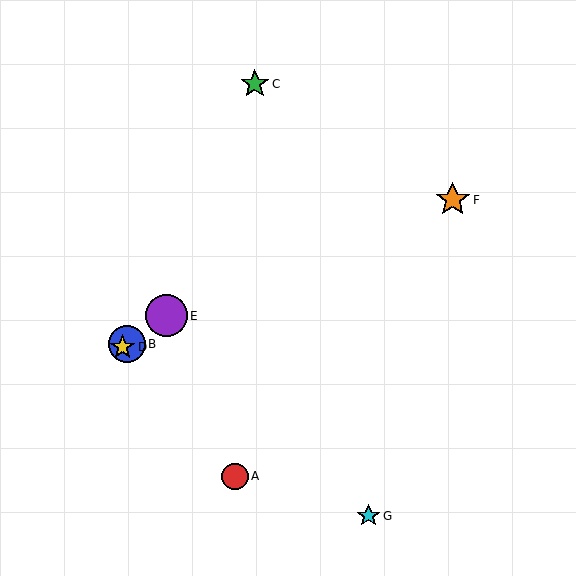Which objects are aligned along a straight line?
Objects B, D, E are aligned along a straight line.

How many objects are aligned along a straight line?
3 objects (B, D, E) are aligned along a straight line.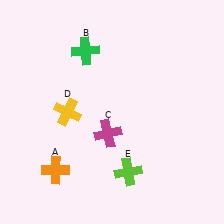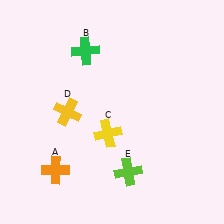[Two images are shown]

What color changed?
The cross (C) changed from magenta in Image 1 to yellow in Image 2.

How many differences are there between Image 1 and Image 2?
There is 1 difference between the two images.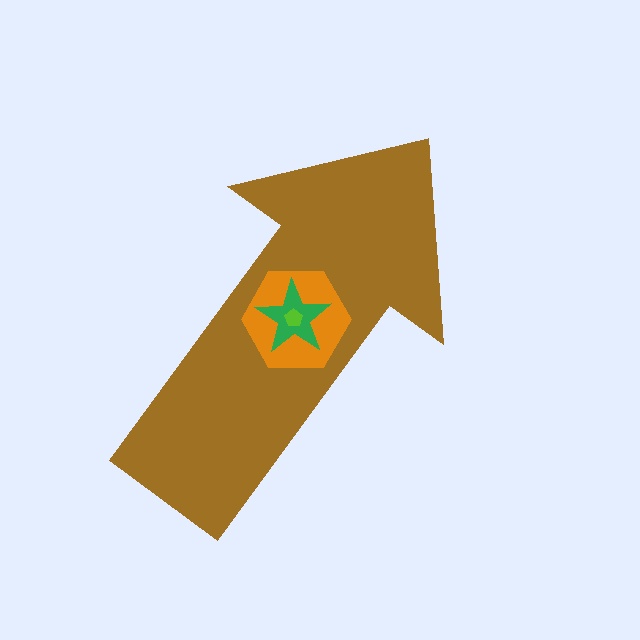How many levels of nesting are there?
4.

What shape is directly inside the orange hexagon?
The green star.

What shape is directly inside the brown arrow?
The orange hexagon.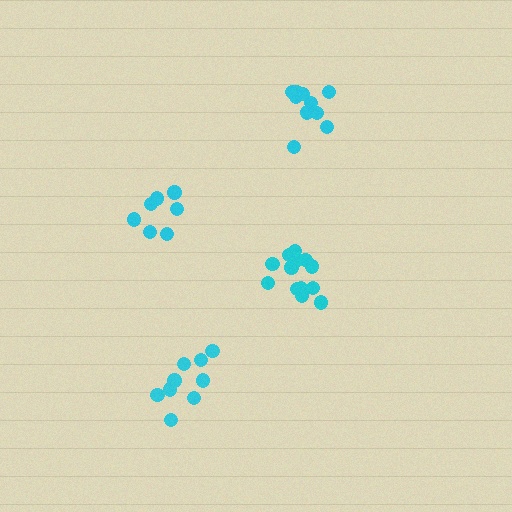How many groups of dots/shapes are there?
There are 4 groups.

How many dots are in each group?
Group 1: 9 dots, Group 2: 7 dots, Group 3: 11 dots, Group 4: 13 dots (40 total).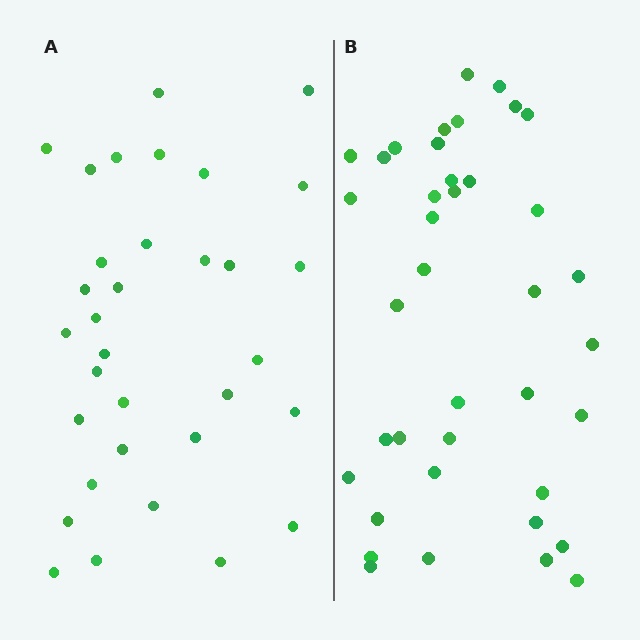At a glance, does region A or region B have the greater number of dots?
Region B (the right region) has more dots.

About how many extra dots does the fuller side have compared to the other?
Region B has about 6 more dots than region A.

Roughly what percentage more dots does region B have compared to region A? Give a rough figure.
About 20% more.